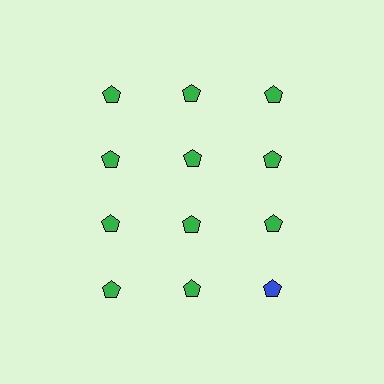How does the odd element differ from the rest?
It has a different color: blue instead of green.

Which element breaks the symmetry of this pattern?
The blue pentagon in the fourth row, center column breaks the symmetry. All other shapes are green pentagons.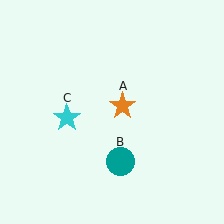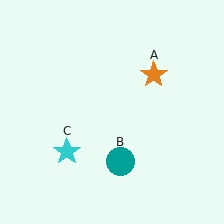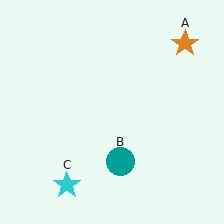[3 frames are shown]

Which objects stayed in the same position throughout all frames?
Teal circle (object B) remained stationary.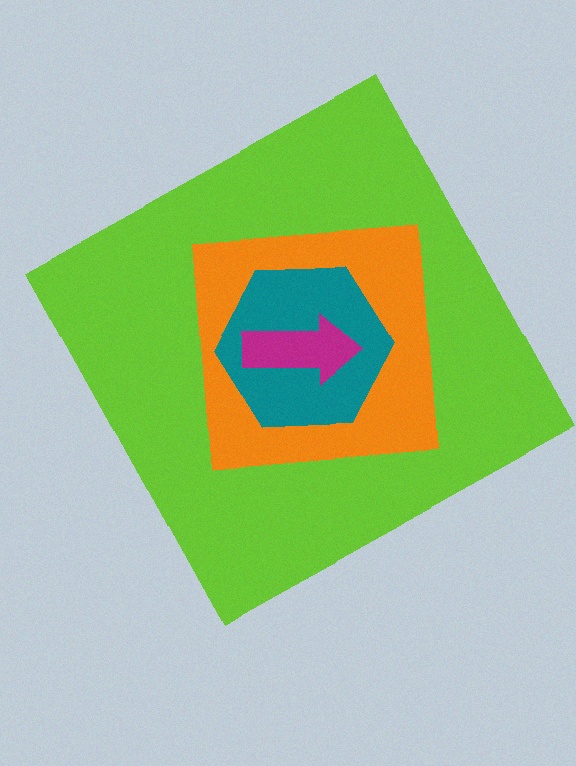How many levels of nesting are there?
4.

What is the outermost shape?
The lime square.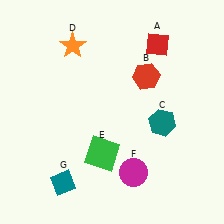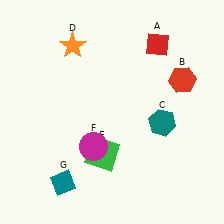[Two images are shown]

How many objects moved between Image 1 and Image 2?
2 objects moved between the two images.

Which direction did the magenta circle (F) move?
The magenta circle (F) moved left.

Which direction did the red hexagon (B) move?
The red hexagon (B) moved right.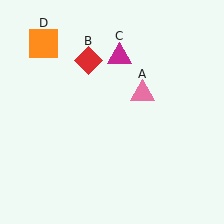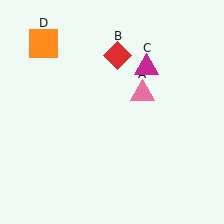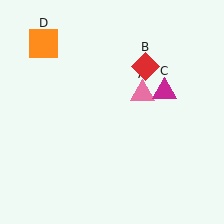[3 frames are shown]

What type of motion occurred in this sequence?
The red diamond (object B), magenta triangle (object C) rotated clockwise around the center of the scene.